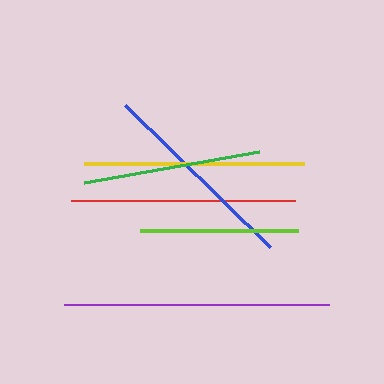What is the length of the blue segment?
The blue segment is approximately 203 pixels long.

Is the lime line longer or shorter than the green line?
The green line is longer than the lime line.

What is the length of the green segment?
The green segment is approximately 178 pixels long.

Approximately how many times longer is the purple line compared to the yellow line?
The purple line is approximately 1.2 times the length of the yellow line.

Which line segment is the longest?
The purple line is the longest at approximately 266 pixels.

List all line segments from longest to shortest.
From longest to shortest: purple, red, yellow, blue, green, lime.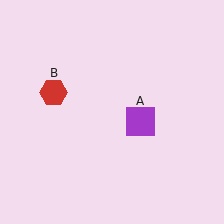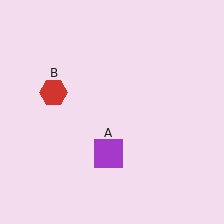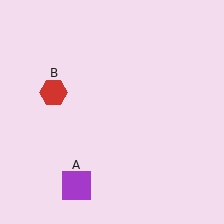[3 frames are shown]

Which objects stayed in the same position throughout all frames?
Red hexagon (object B) remained stationary.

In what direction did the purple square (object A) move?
The purple square (object A) moved down and to the left.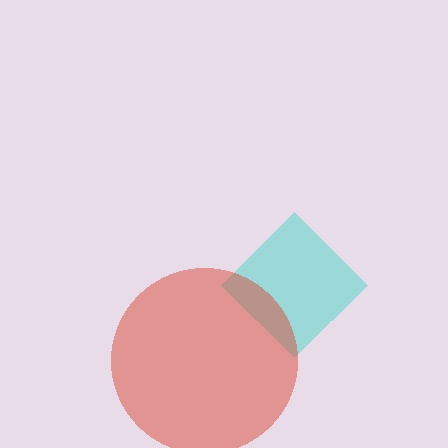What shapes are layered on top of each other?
The layered shapes are: a cyan diamond, a red circle.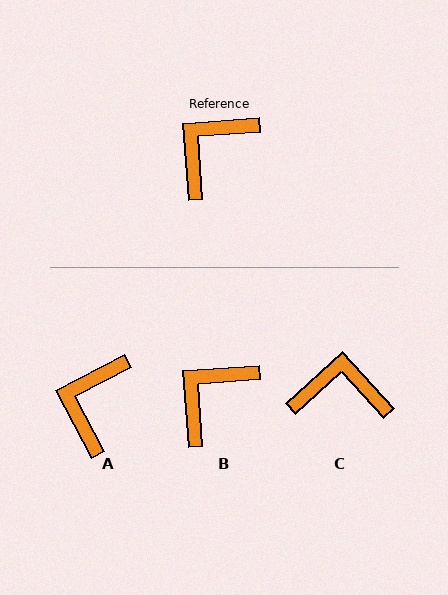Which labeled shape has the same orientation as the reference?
B.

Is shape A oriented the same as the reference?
No, it is off by about 24 degrees.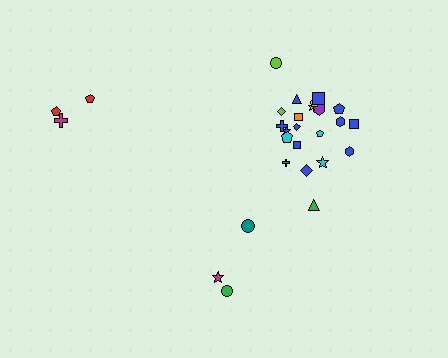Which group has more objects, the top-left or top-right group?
The top-right group.